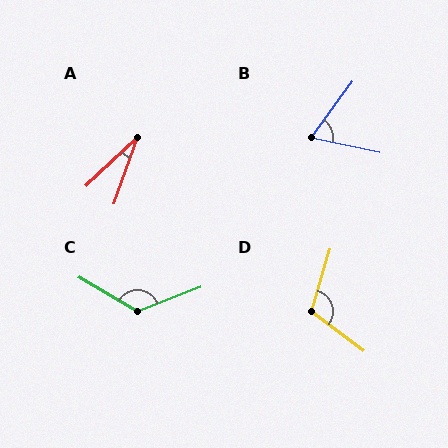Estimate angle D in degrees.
Approximately 110 degrees.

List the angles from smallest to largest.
A (28°), B (66°), D (110°), C (128°).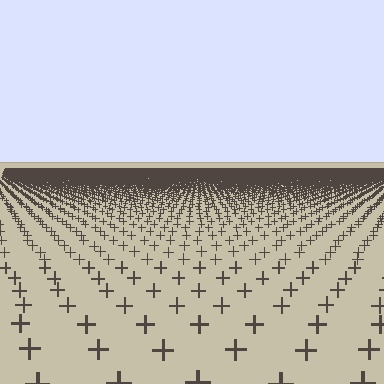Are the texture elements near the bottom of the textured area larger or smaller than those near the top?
Larger. Near the bottom, elements are closer to the viewer and appear at a bigger on-screen size.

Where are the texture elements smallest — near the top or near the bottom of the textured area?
Near the top.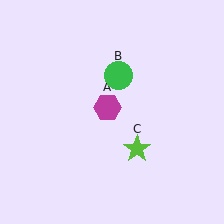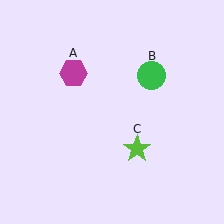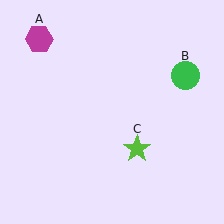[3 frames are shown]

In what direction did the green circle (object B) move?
The green circle (object B) moved right.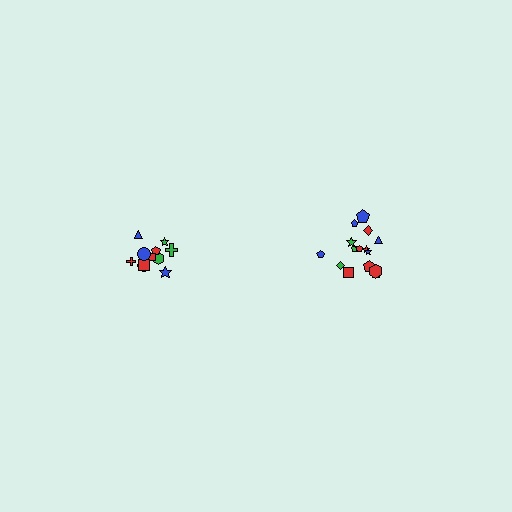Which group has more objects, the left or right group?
The right group.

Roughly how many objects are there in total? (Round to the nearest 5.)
Roughly 25 objects in total.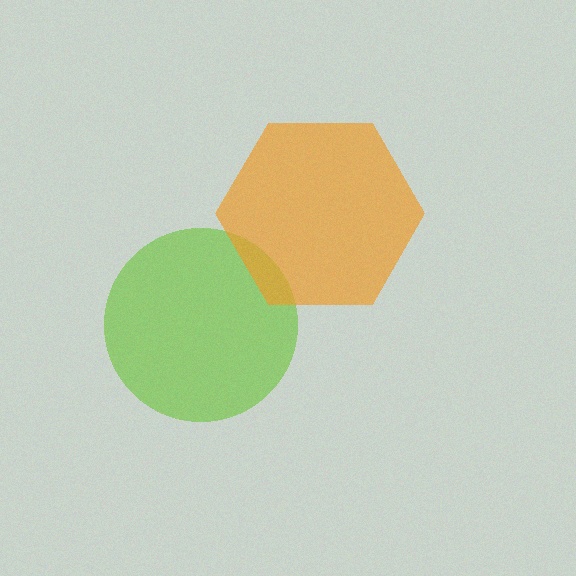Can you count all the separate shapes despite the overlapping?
Yes, there are 2 separate shapes.